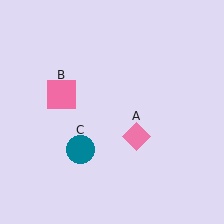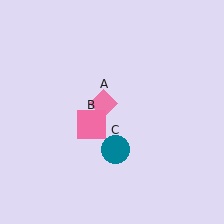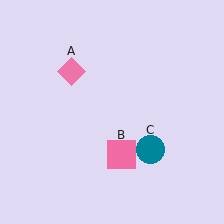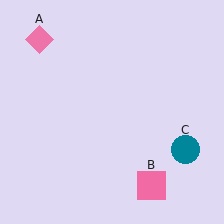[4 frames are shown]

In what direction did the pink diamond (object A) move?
The pink diamond (object A) moved up and to the left.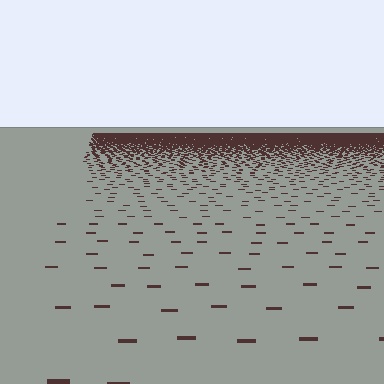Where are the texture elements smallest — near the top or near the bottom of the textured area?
Near the top.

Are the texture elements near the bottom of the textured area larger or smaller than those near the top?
Larger. Near the bottom, elements are closer to the viewer and appear at a bigger on-screen size.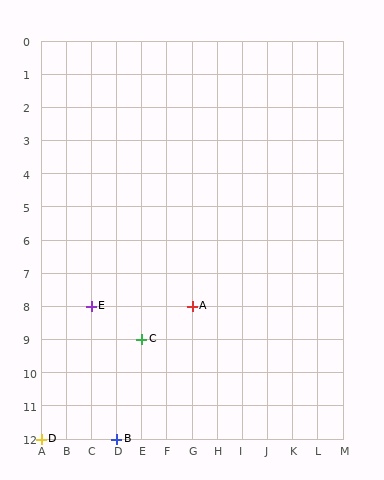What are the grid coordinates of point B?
Point B is at grid coordinates (D, 12).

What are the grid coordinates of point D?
Point D is at grid coordinates (A, 12).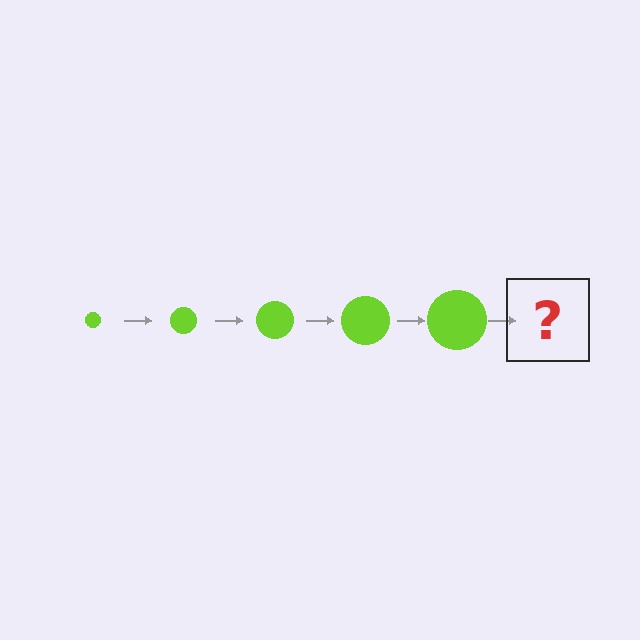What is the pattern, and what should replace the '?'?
The pattern is that the circle gets progressively larger each step. The '?' should be a lime circle, larger than the previous one.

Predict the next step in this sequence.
The next step is a lime circle, larger than the previous one.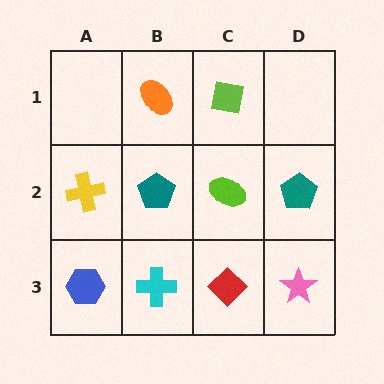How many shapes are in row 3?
4 shapes.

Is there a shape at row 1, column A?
No, that cell is empty.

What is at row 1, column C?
A lime square.